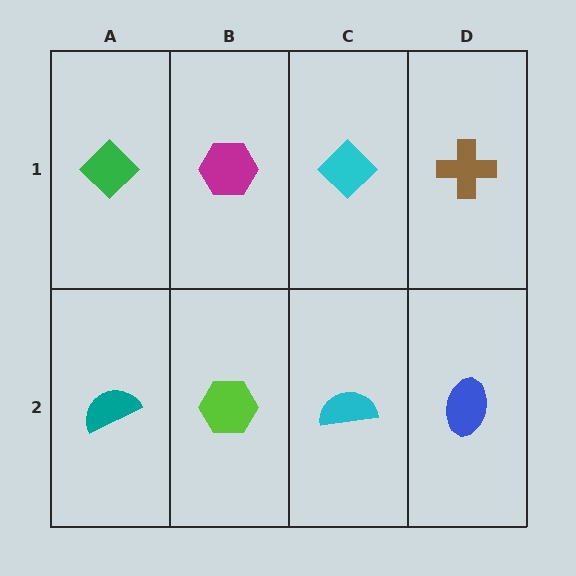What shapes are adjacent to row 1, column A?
A teal semicircle (row 2, column A), a magenta hexagon (row 1, column B).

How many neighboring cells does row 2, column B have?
3.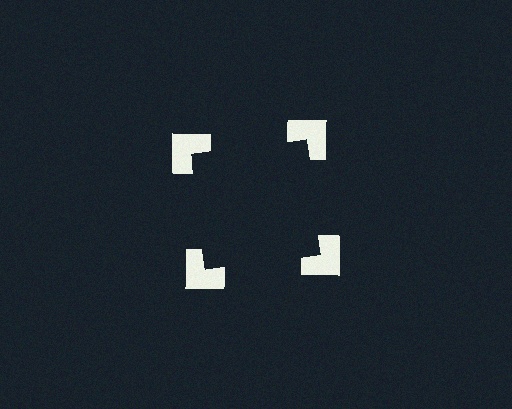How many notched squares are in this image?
There are 4 — one at each vertex of the illusory square.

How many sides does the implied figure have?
4 sides.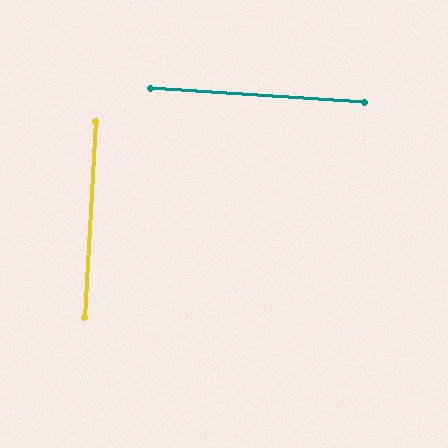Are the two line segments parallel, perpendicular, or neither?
Perpendicular — they meet at approximately 89°.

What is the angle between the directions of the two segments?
Approximately 89 degrees.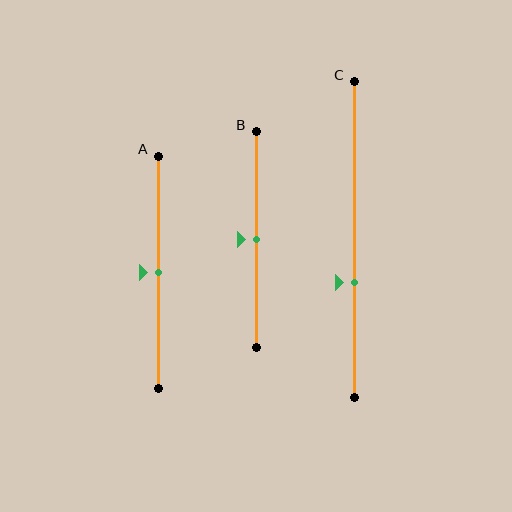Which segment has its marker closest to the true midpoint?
Segment A has its marker closest to the true midpoint.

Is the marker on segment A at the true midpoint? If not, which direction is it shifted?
Yes, the marker on segment A is at the true midpoint.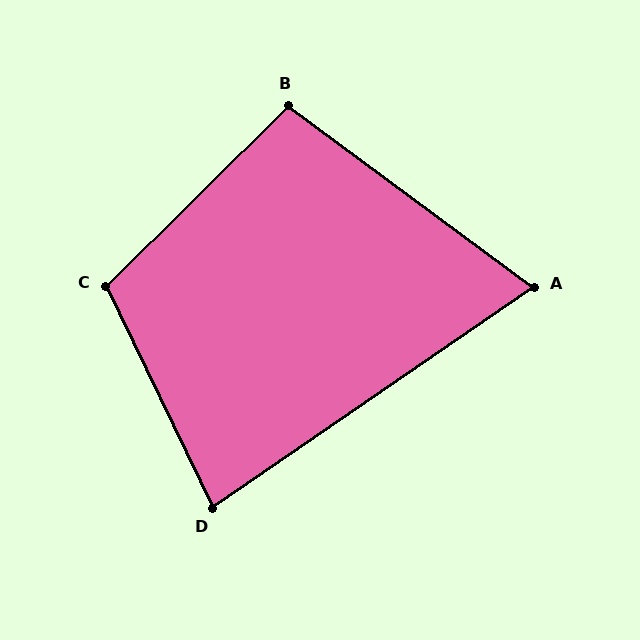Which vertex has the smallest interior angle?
A, at approximately 71 degrees.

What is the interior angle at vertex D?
Approximately 81 degrees (acute).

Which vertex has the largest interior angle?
C, at approximately 109 degrees.